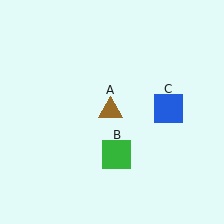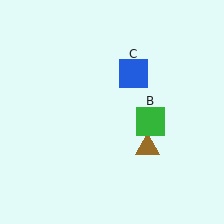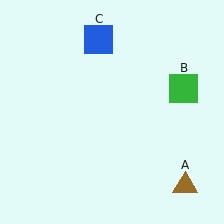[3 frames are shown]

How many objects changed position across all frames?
3 objects changed position: brown triangle (object A), green square (object B), blue square (object C).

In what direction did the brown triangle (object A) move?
The brown triangle (object A) moved down and to the right.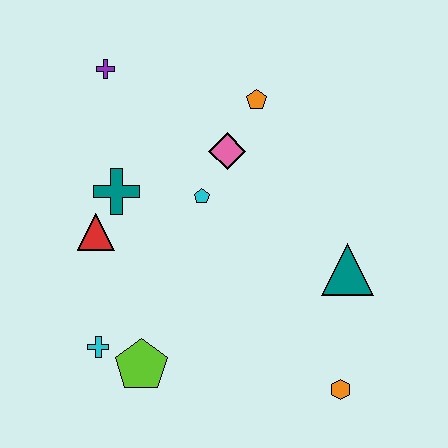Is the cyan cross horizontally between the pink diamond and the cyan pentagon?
No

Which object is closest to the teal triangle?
The orange hexagon is closest to the teal triangle.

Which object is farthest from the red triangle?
The orange hexagon is farthest from the red triangle.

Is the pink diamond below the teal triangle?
No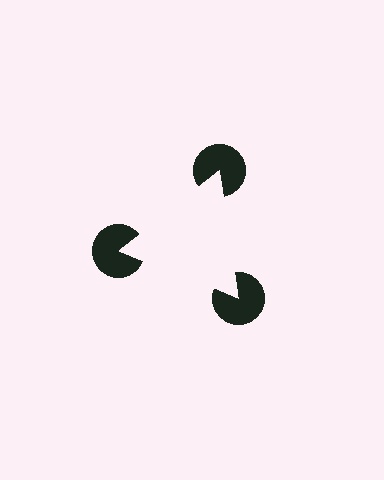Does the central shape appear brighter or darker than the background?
It typically appears slightly brighter than the background, even though no actual brightness change is drawn.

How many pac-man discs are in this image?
There are 3 — one at each vertex of the illusory triangle.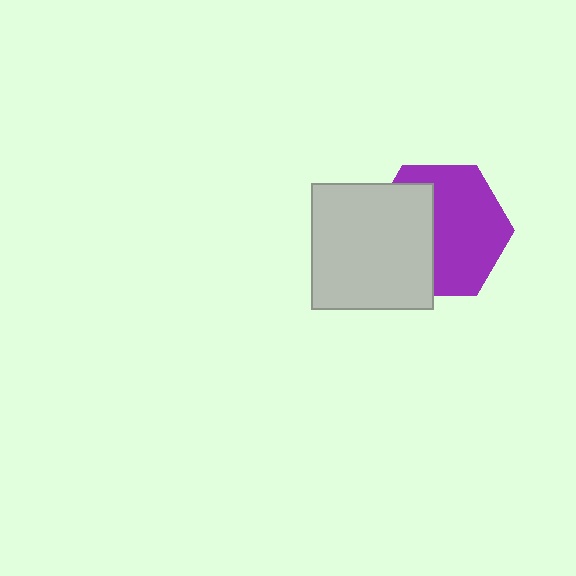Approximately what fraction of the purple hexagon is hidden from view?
Roughly 40% of the purple hexagon is hidden behind the light gray rectangle.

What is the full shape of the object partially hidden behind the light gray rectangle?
The partially hidden object is a purple hexagon.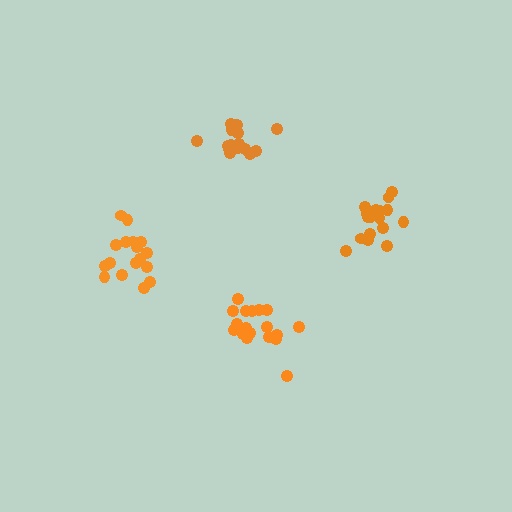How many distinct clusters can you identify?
There are 4 distinct clusters.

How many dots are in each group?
Group 1: 18 dots, Group 2: 18 dots, Group 3: 15 dots, Group 4: 17 dots (68 total).